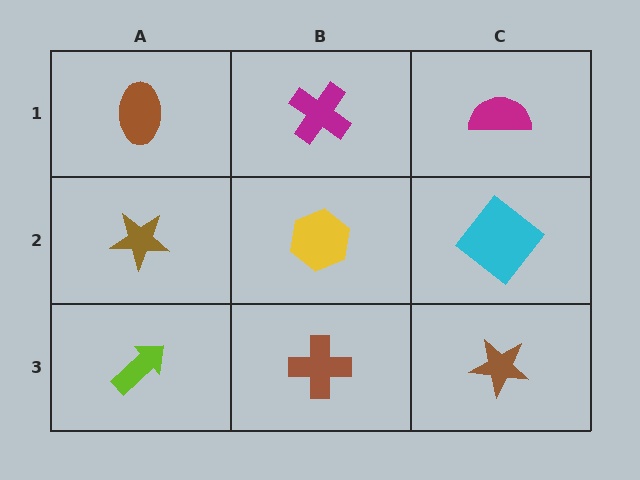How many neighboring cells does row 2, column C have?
3.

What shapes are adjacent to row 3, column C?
A cyan diamond (row 2, column C), a brown cross (row 3, column B).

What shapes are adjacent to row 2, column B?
A magenta cross (row 1, column B), a brown cross (row 3, column B), a brown star (row 2, column A), a cyan diamond (row 2, column C).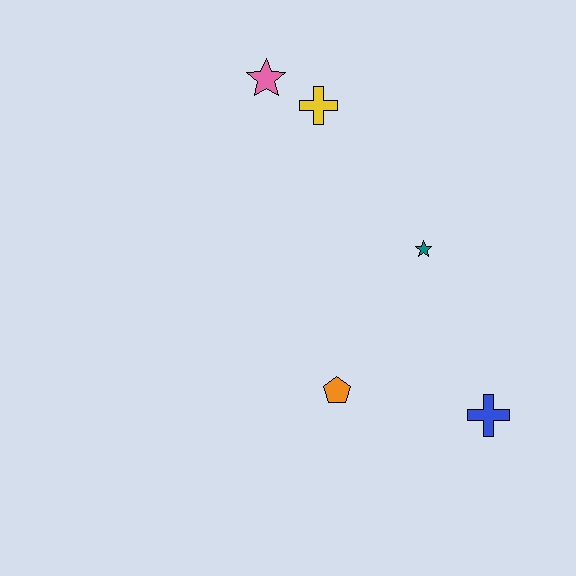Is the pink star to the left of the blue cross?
Yes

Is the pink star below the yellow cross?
No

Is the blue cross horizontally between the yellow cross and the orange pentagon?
No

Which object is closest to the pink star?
The yellow cross is closest to the pink star.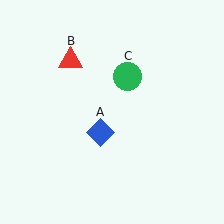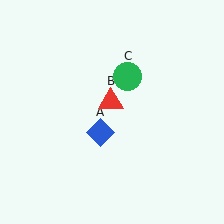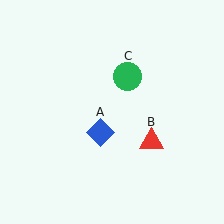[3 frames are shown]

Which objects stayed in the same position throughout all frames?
Blue diamond (object A) and green circle (object C) remained stationary.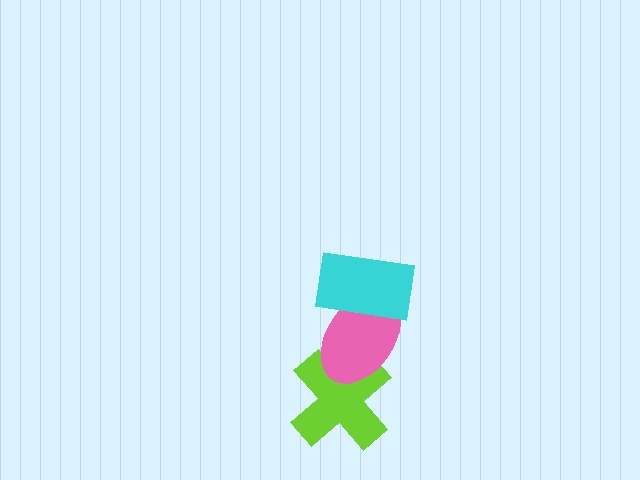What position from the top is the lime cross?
The lime cross is 3rd from the top.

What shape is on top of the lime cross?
The pink ellipse is on top of the lime cross.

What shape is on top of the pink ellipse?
The cyan rectangle is on top of the pink ellipse.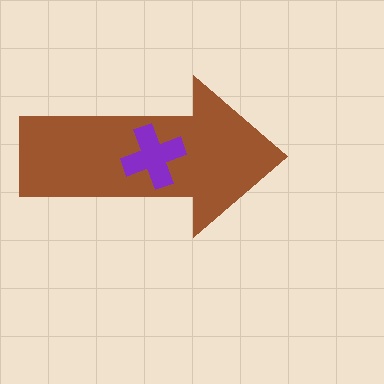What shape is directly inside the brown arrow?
The purple cross.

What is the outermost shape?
The brown arrow.